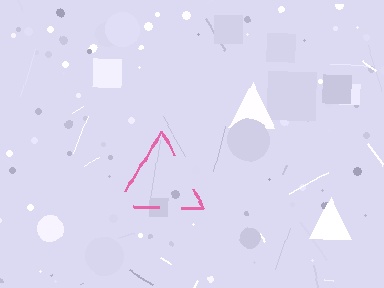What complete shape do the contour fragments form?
The contour fragments form a triangle.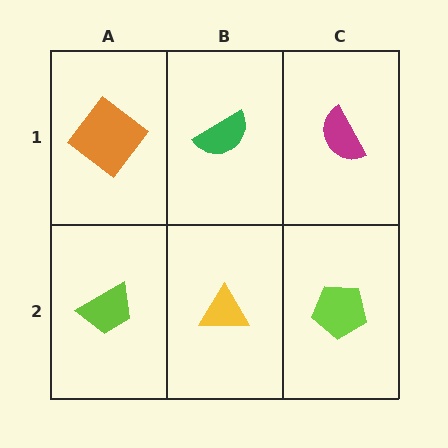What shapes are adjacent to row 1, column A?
A lime trapezoid (row 2, column A), a green semicircle (row 1, column B).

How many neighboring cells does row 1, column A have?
2.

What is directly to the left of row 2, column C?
A yellow triangle.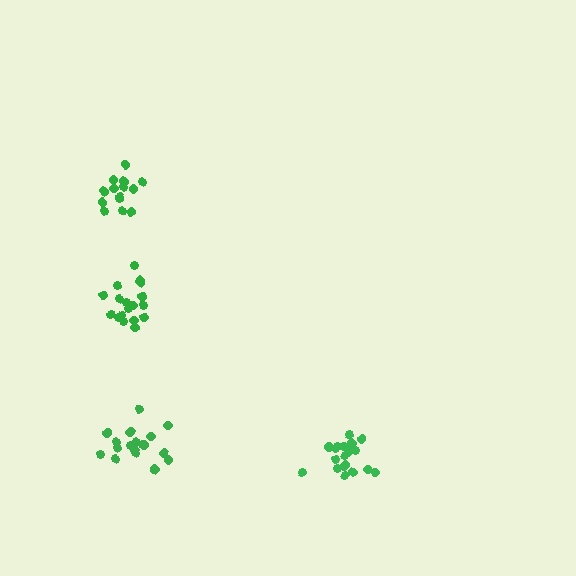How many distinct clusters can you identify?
There are 4 distinct clusters.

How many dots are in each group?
Group 1: 15 dots, Group 2: 19 dots, Group 3: 19 dots, Group 4: 19 dots (72 total).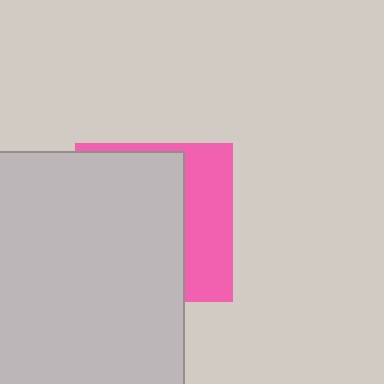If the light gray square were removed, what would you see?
You would see the complete pink square.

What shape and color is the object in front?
The object in front is a light gray square.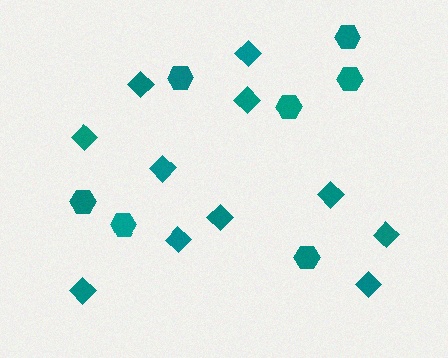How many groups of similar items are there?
There are 2 groups: one group of hexagons (7) and one group of diamonds (11).